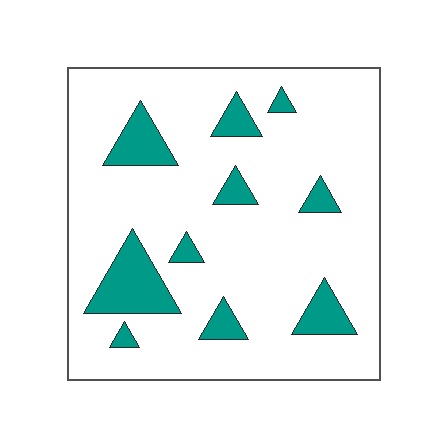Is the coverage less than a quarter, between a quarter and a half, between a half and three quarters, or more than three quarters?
Less than a quarter.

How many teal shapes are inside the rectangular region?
10.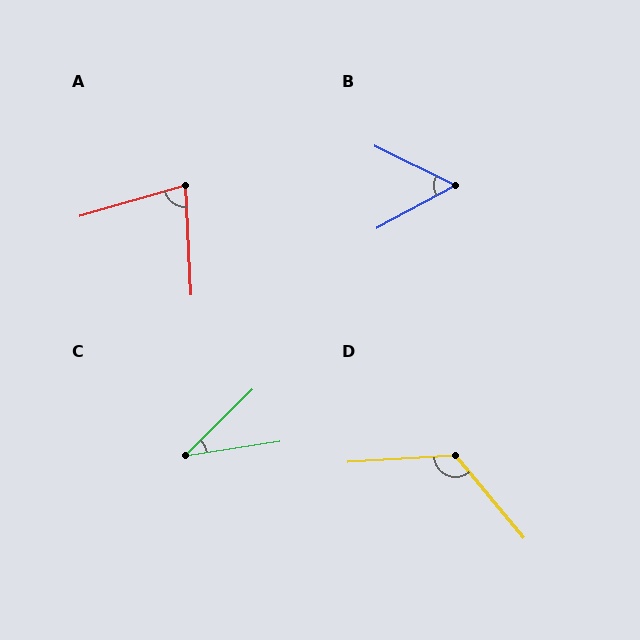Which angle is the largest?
D, at approximately 126 degrees.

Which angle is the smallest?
C, at approximately 36 degrees.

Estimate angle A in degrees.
Approximately 76 degrees.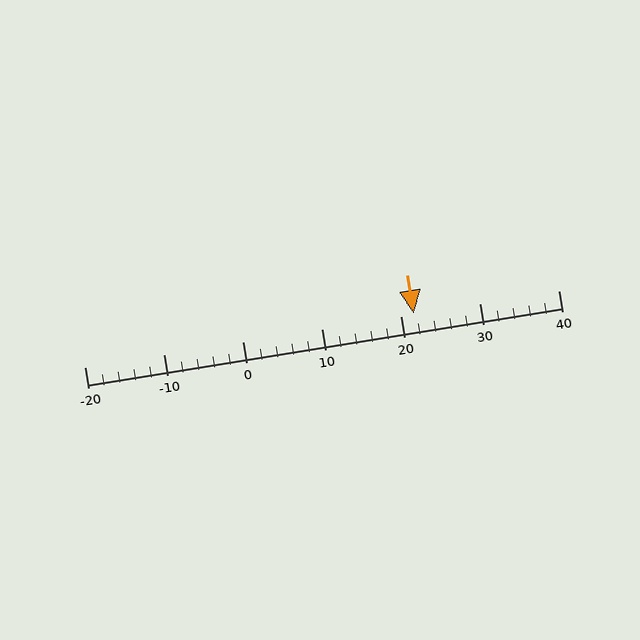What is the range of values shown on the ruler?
The ruler shows values from -20 to 40.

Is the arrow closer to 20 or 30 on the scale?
The arrow is closer to 20.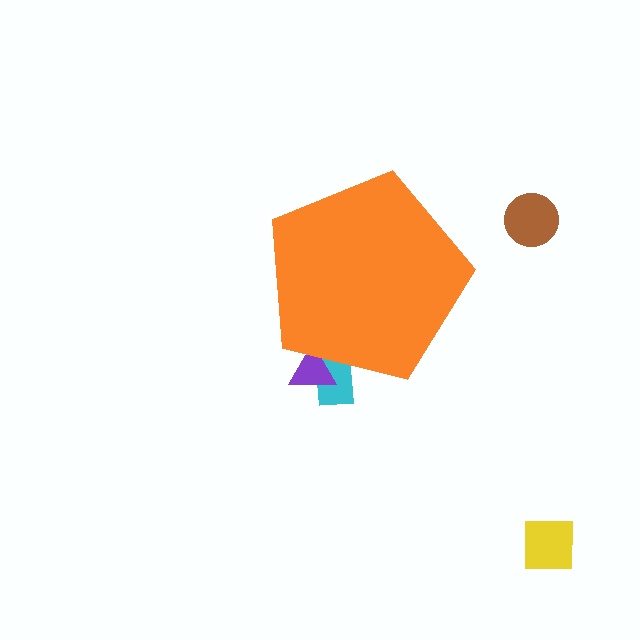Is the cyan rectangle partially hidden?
Yes, the cyan rectangle is partially hidden behind the orange pentagon.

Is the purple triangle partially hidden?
Yes, the purple triangle is partially hidden behind the orange pentagon.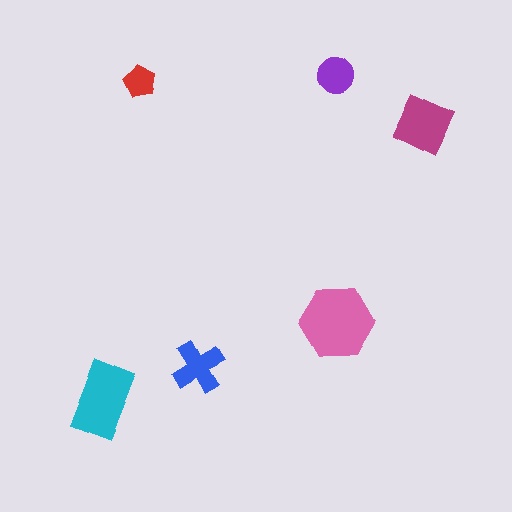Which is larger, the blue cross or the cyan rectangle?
The cyan rectangle.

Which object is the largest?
The pink hexagon.